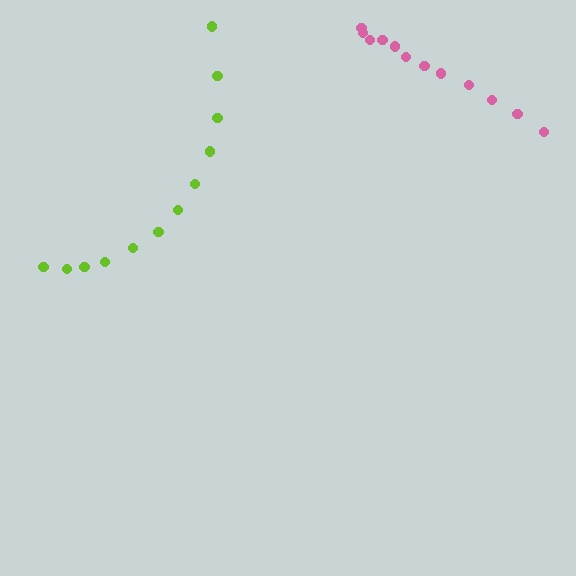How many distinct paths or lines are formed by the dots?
There are 2 distinct paths.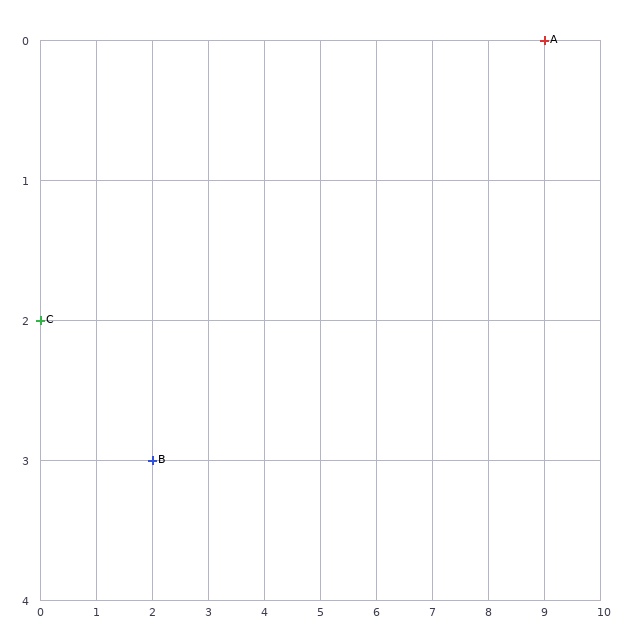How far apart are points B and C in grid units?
Points B and C are 2 columns and 1 row apart (about 2.2 grid units diagonally).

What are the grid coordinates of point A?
Point A is at grid coordinates (9, 0).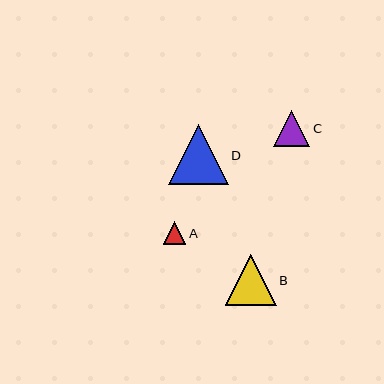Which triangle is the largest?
Triangle D is the largest with a size of approximately 60 pixels.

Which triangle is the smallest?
Triangle A is the smallest with a size of approximately 22 pixels.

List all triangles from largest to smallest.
From largest to smallest: D, B, C, A.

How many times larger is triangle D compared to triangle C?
Triangle D is approximately 1.6 times the size of triangle C.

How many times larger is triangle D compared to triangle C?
Triangle D is approximately 1.6 times the size of triangle C.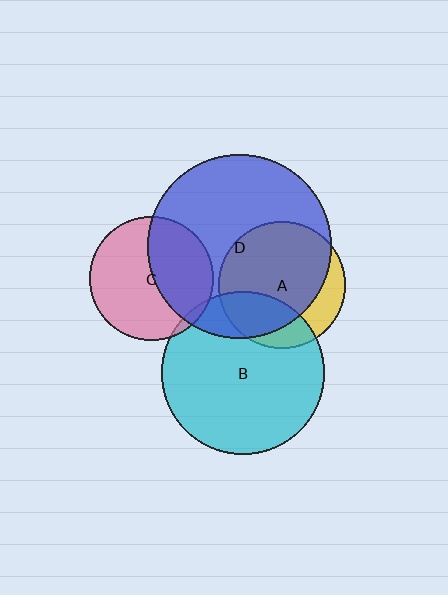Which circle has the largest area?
Circle D (blue).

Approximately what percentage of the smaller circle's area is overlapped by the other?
Approximately 20%.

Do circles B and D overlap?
Yes.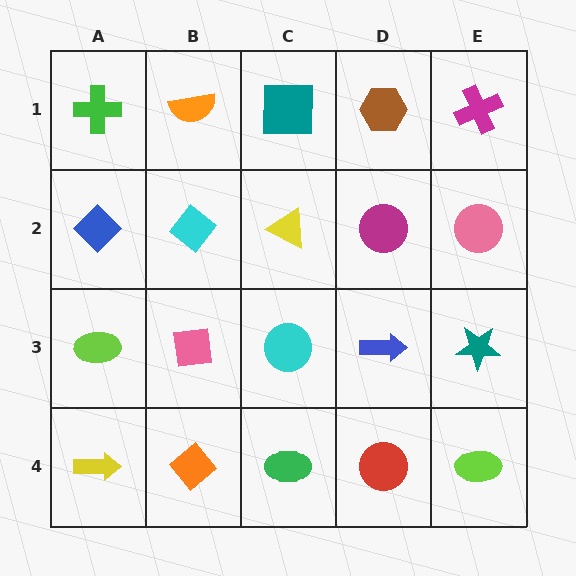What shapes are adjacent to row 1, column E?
A pink circle (row 2, column E), a brown hexagon (row 1, column D).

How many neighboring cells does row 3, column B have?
4.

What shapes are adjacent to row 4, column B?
A pink square (row 3, column B), a yellow arrow (row 4, column A), a green ellipse (row 4, column C).